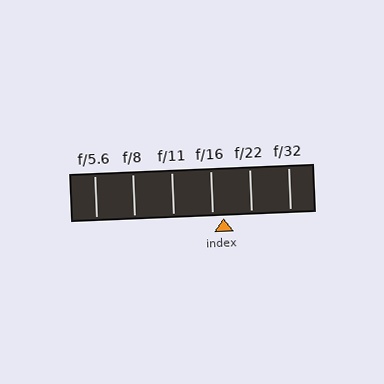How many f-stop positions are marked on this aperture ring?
There are 6 f-stop positions marked.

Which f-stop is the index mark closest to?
The index mark is closest to f/16.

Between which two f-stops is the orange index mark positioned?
The index mark is between f/16 and f/22.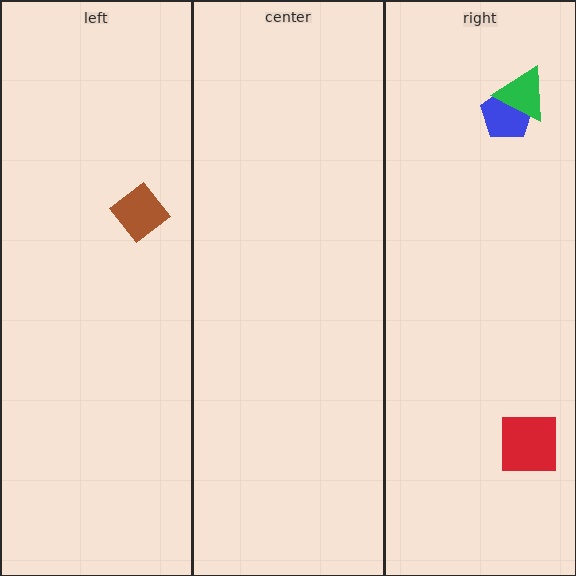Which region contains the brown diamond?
The left region.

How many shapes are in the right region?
3.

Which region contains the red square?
The right region.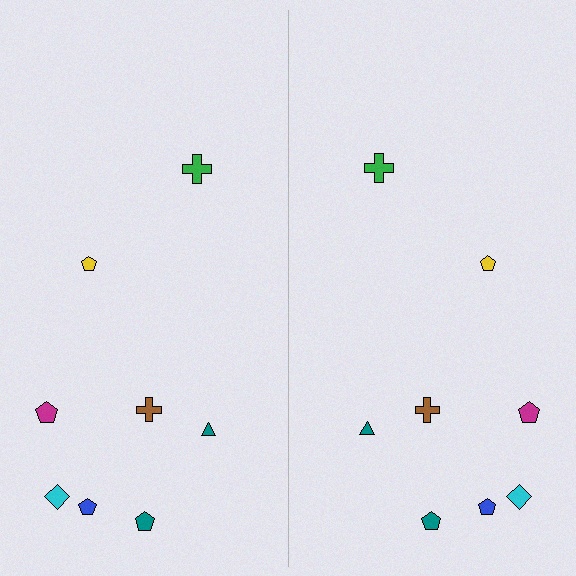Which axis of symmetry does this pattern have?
The pattern has a vertical axis of symmetry running through the center of the image.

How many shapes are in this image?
There are 16 shapes in this image.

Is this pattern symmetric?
Yes, this pattern has bilateral (reflection) symmetry.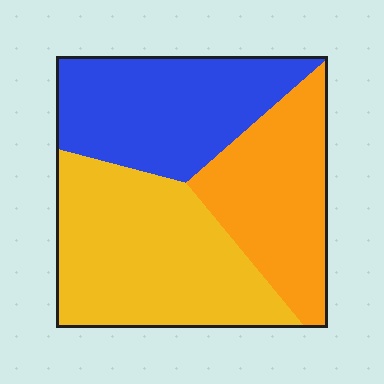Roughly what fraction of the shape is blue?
Blue covers 32% of the shape.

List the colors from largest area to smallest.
From largest to smallest: yellow, blue, orange.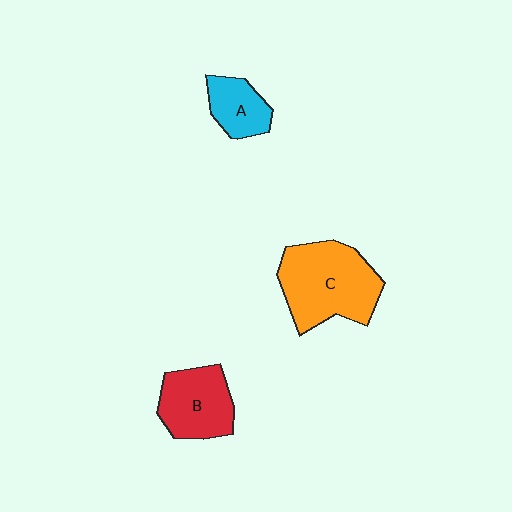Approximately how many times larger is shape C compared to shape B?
Approximately 1.5 times.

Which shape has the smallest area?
Shape A (cyan).